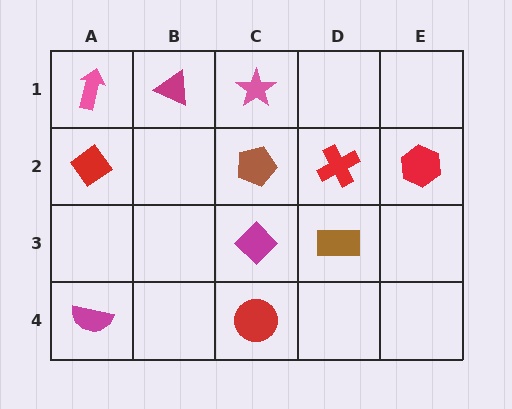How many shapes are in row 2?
4 shapes.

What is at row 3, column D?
A brown rectangle.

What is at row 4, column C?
A red circle.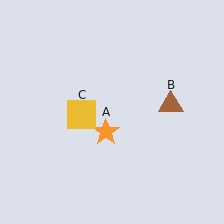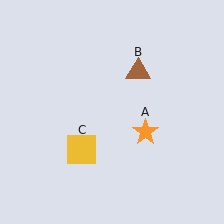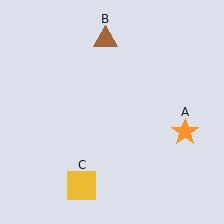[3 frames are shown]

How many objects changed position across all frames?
3 objects changed position: orange star (object A), brown triangle (object B), yellow square (object C).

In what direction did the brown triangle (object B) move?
The brown triangle (object B) moved up and to the left.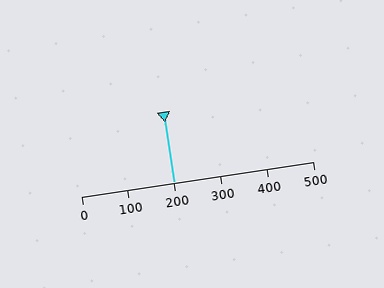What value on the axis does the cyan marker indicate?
The marker indicates approximately 200.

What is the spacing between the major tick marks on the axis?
The major ticks are spaced 100 apart.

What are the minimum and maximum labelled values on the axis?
The axis runs from 0 to 500.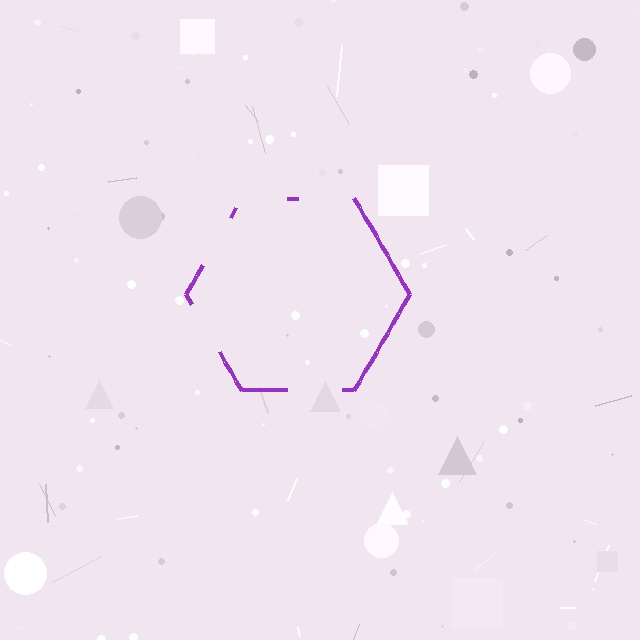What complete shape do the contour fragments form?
The contour fragments form a hexagon.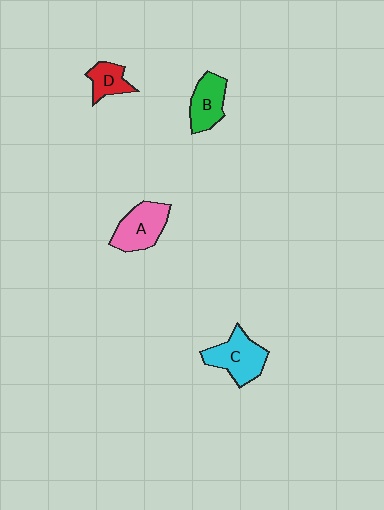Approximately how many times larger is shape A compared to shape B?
Approximately 1.2 times.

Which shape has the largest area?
Shape C (cyan).